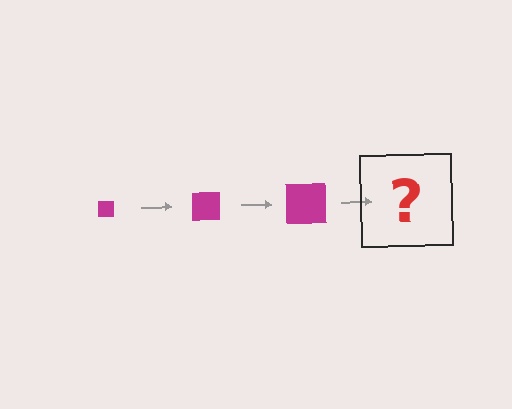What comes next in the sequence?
The next element should be a magenta square, larger than the previous one.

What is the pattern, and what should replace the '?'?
The pattern is that the square gets progressively larger each step. The '?' should be a magenta square, larger than the previous one.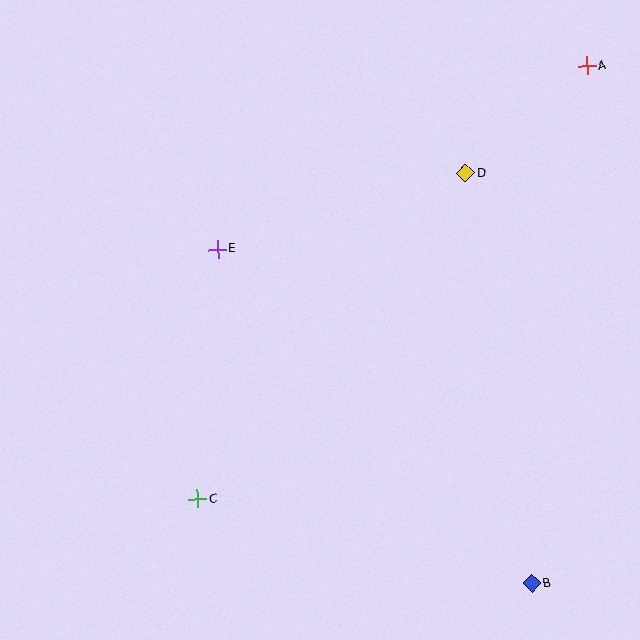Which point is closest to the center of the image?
Point E at (218, 250) is closest to the center.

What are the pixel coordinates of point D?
Point D is at (465, 173).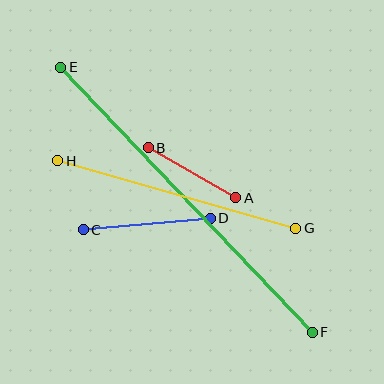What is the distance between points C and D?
The distance is approximately 128 pixels.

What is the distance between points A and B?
The distance is approximately 100 pixels.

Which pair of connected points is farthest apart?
Points E and F are farthest apart.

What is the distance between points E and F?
The distance is approximately 365 pixels.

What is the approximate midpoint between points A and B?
The midpoint is at approximately (192, 173) pixels.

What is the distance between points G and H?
The distance is approximately 247 pixels.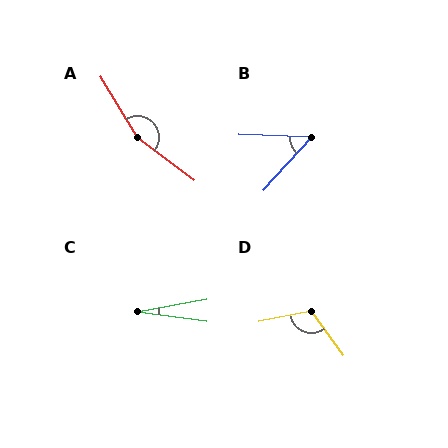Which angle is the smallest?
C, at approximately 18 degrees.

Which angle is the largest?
A, at approximately 158 degrees.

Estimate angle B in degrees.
Approximately 50 degrees.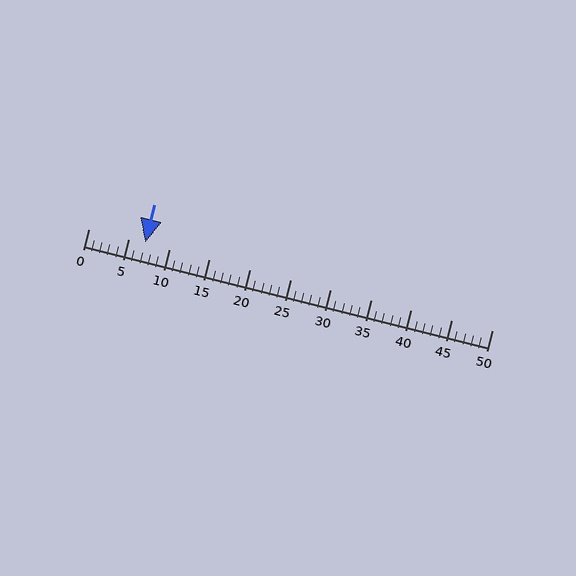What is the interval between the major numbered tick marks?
The major tick marks are spaced 5 units apart.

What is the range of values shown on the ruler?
The ruler shows values from 0 to 50.